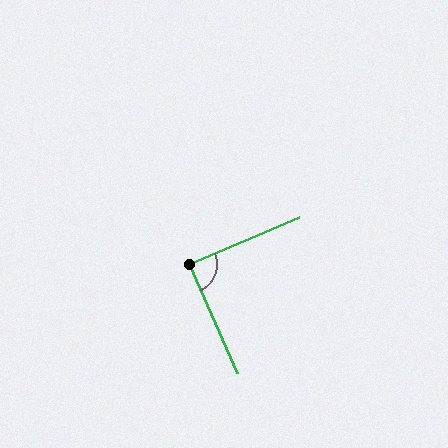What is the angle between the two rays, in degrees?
Approximately 89 degrees.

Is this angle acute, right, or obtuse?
It is approximately a right angle.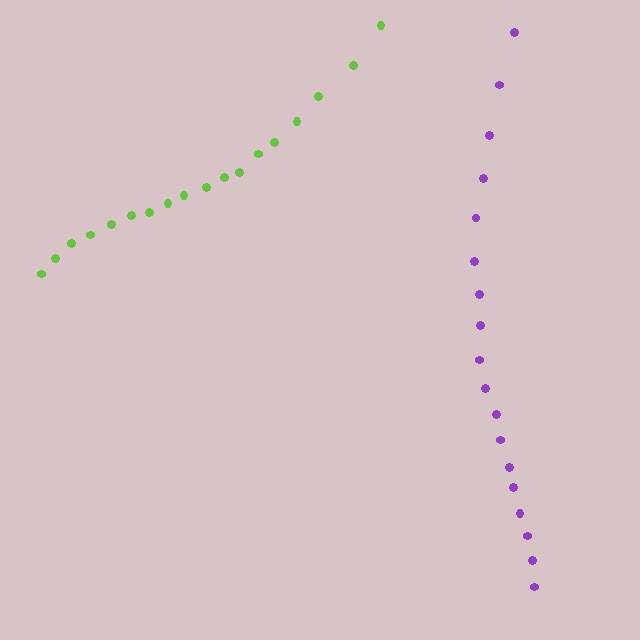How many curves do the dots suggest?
There are 2 distinct paths.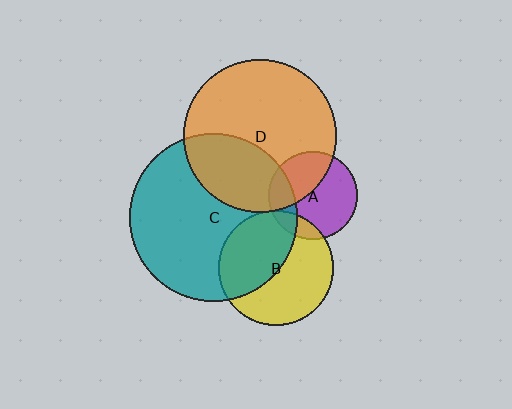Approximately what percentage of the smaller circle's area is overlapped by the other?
Approximately 15%.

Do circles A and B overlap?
Yes.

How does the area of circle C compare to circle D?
Approximately 1.2 times.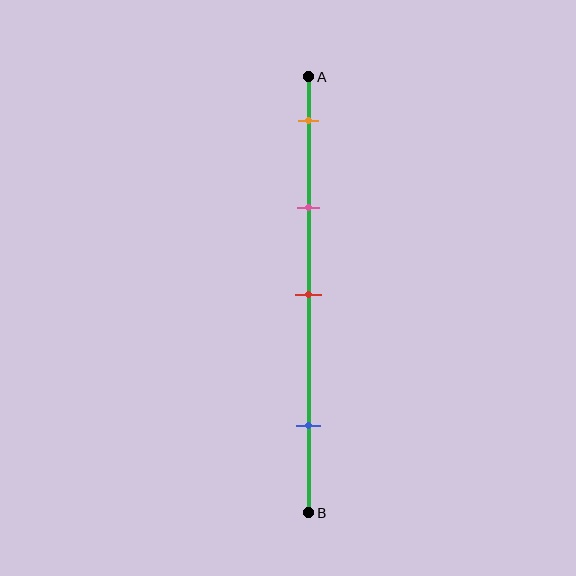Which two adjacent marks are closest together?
The orange and pink marks are the closest adjacent pair.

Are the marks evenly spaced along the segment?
No, the marks are not evenly spaced.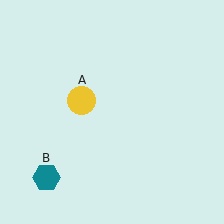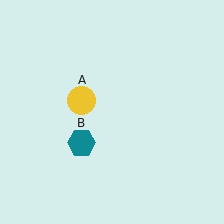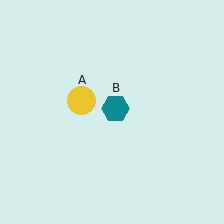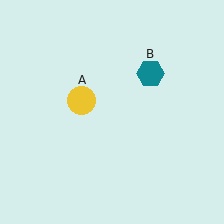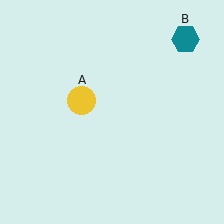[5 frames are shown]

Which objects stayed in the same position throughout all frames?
Yellow circle (object A) remained stationary.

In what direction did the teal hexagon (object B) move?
The teal hexagon (object B) moved up and to the right.